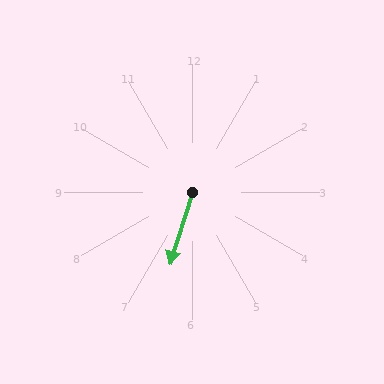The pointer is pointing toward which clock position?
Roughly 7 o'clock.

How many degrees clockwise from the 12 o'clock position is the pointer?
Approximately 198 degrees.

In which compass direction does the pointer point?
South.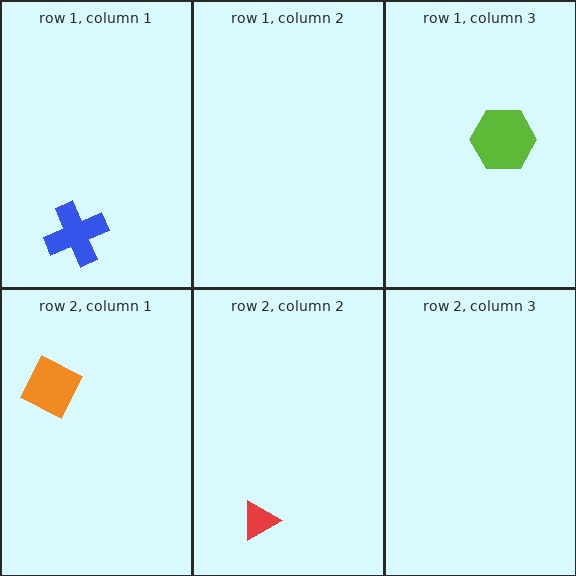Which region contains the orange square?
The row 2, column 1 region.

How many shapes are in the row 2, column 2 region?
1.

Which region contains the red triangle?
The row 2, column 2 region.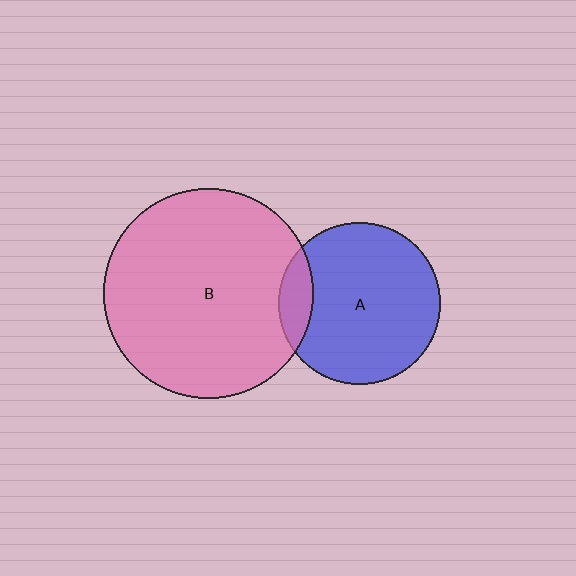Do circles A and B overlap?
Yes.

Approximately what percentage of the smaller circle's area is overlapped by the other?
Approximately 10%.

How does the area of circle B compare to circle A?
Approximately 1.7 times.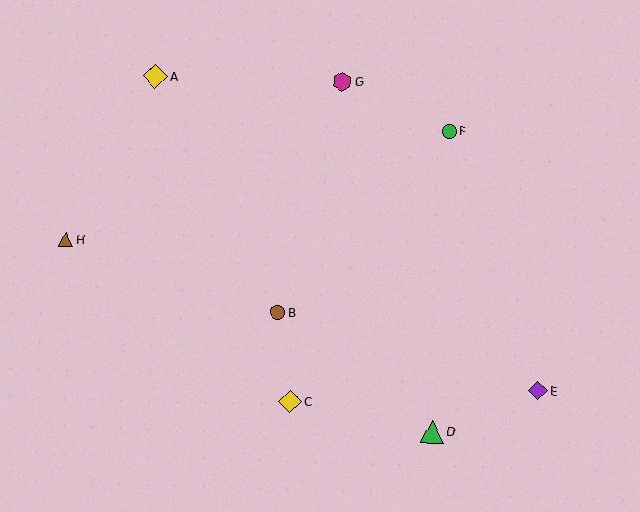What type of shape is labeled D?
Shape D is a green triangle.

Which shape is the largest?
The yellow diamond (labeled A) is the largest.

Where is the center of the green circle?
The center of the green circle is at (449, 131).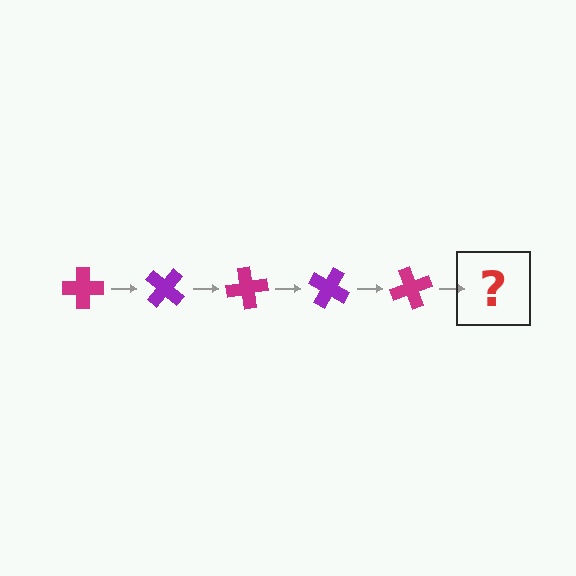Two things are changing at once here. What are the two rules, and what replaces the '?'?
The two rules are that it rotates 40 degrees each step and the color cycles through magenta and purple. The '?' should be a purple cross, rotated 200 degrees from the start.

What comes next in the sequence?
The next element should be a purple cross, rotated 200 degrees from the start.